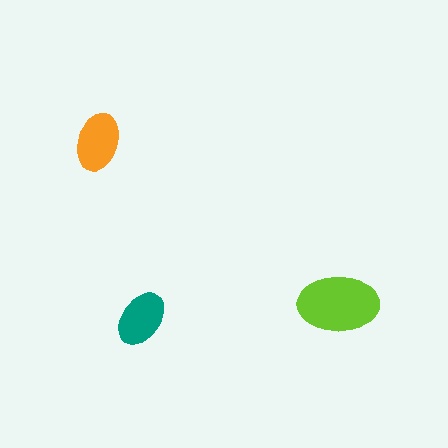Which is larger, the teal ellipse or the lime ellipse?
The lime one.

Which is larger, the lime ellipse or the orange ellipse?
The lime one.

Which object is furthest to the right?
The lime ellipse is rightmost.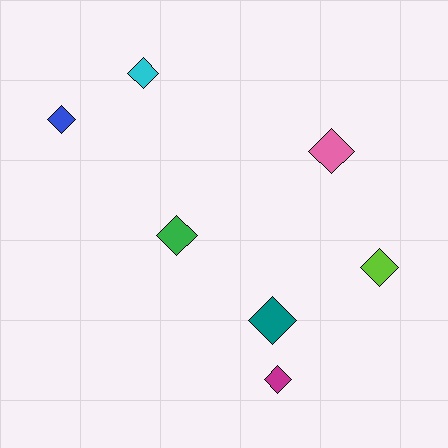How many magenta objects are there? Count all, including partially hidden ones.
There is 1 magenta object.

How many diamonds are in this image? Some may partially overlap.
There are 7 diamonds.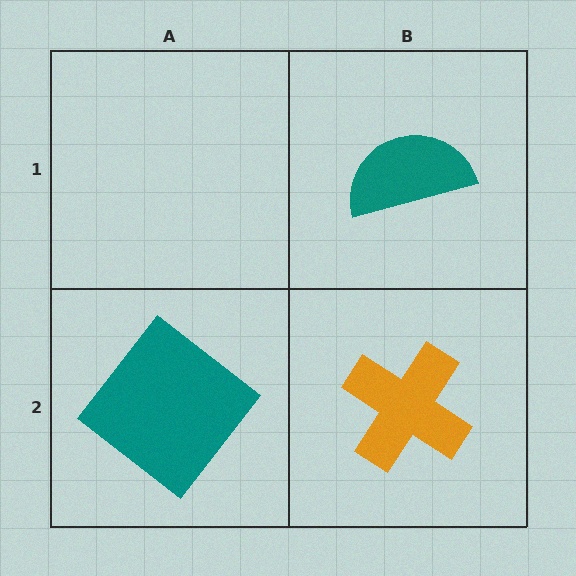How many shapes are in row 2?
2 shapes.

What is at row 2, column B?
An orange cross.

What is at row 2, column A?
A teal diamond.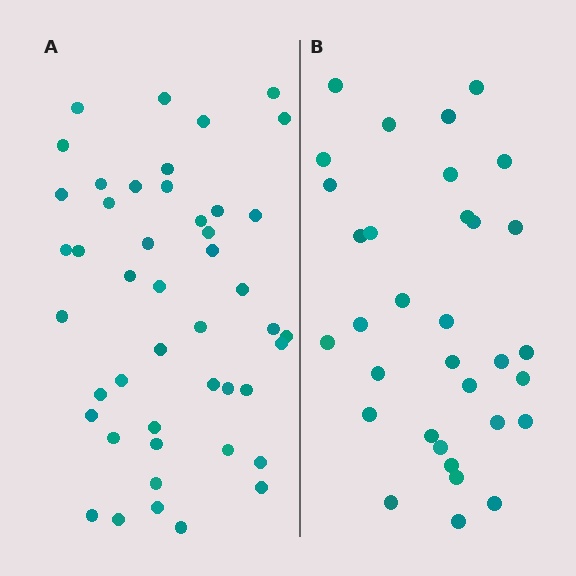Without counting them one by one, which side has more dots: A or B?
Region A (the left region) has more dots.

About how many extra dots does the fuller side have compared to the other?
Region A has approximately 15 more dots than region B.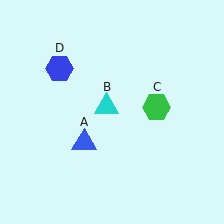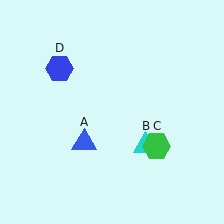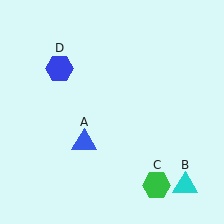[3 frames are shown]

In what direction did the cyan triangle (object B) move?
The cyan triangle (object B) moved down and to the right.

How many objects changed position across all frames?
2 objects changed position: cyan triangle (object B), green hexagon (object C).